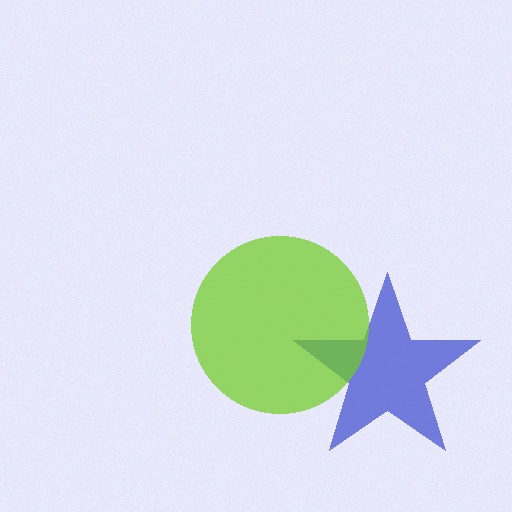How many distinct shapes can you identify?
There are 2 distinct shapes: a blue star, a lime circle.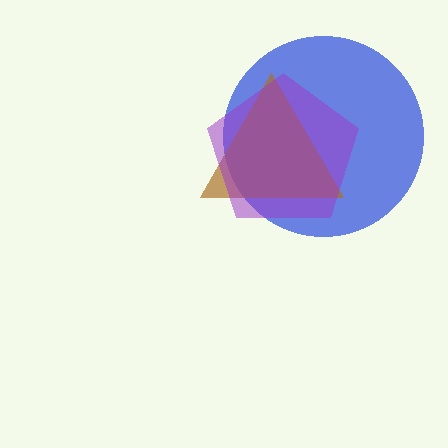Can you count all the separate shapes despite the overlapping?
Yes, there are 3 separate shapes.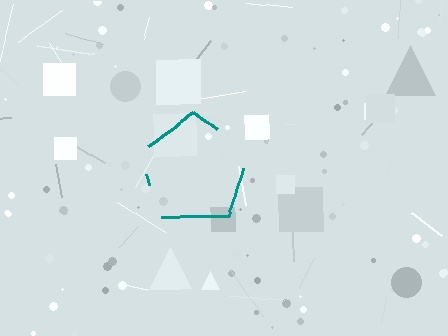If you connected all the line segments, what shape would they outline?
They would outline a pentagon.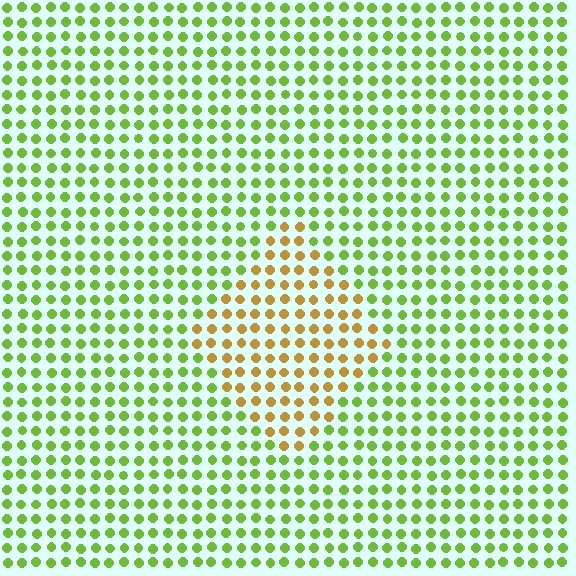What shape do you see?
I see a diamond.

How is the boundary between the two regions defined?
The boundary is defined purely by a slight shift in hue (about 54 degrees). Spacing, size, and orientation are identical on both sides.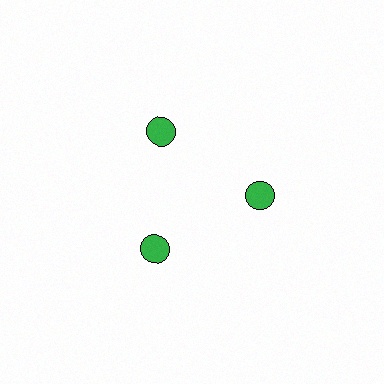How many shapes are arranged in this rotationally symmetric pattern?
There are 3 shapes, arranged in 3 groups of 1.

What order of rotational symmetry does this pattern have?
This pattern has 3-fold rotational symmetry.